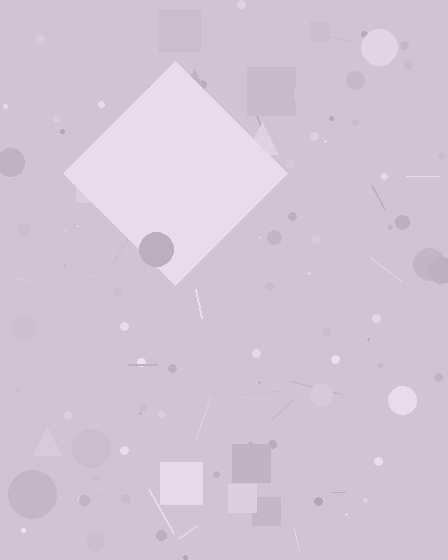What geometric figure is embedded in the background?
A diamond is embedded in the background.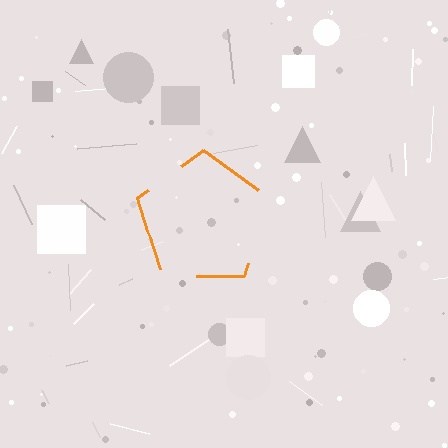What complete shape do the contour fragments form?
The contour fragments form a pentagon.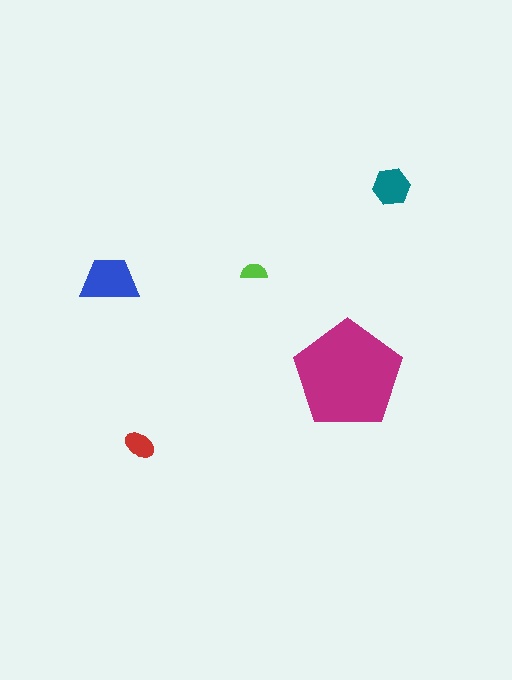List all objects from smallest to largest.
The lime semicircle, the red ellipse, the teal hexagon, the blue trapezoid, the magenta pentagon.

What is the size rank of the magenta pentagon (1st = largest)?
1st.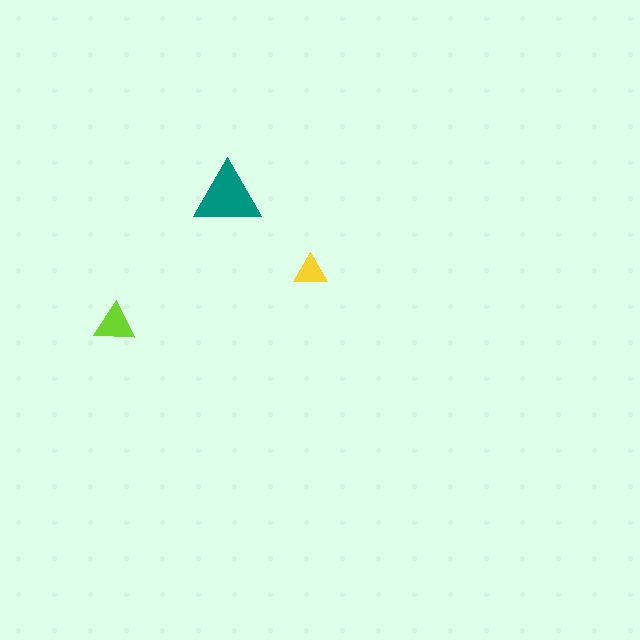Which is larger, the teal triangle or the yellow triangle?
The teal one.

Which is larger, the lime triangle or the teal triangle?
The teal one.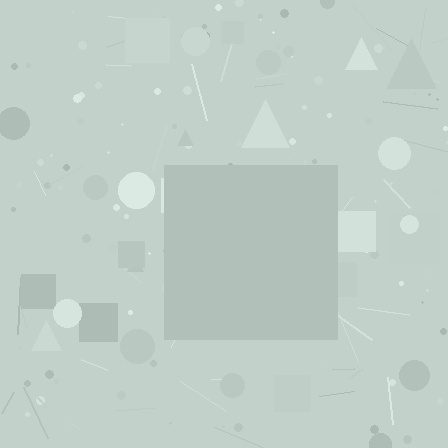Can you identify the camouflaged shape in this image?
The camouflaged shape is a square.